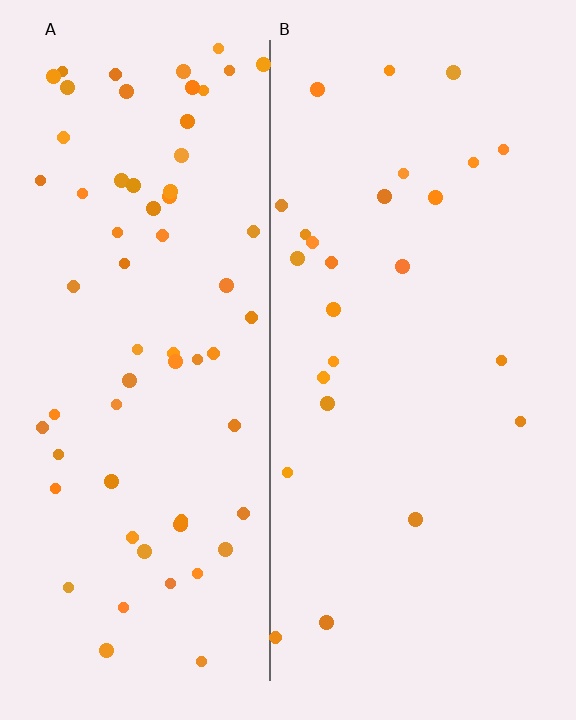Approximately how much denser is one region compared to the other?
Approximately 2.6× — region A over region B.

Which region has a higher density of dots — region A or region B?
A (the left).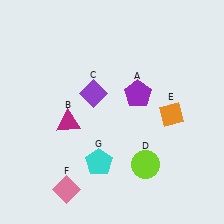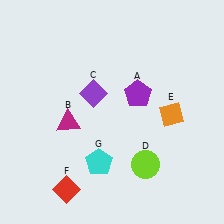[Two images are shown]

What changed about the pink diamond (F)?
In Image 1, F is pink. In Image 2, it changed to red.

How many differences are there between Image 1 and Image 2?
There is 1 difference between the two images.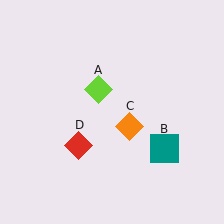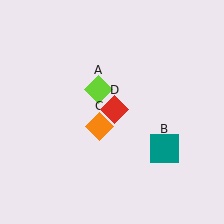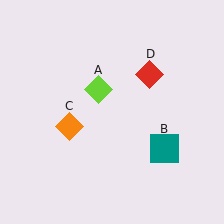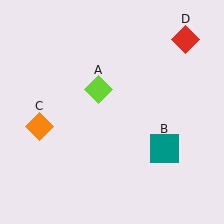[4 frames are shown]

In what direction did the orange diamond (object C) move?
The orange diamond (object C) moved left.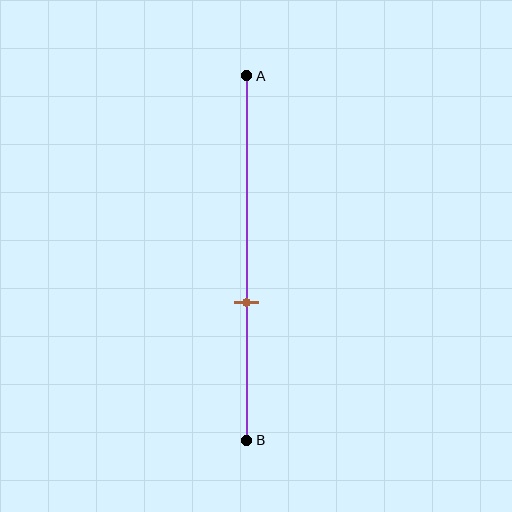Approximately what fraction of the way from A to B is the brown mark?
The brown mark is approximately 60% of the way from A to B.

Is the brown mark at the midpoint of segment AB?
No, the mark is at about 60% from A, not at the 50% midpoint.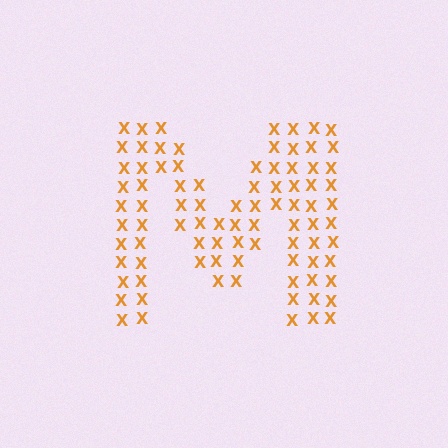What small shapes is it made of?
It is made of small letter X's.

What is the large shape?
The large shape is the letter M.